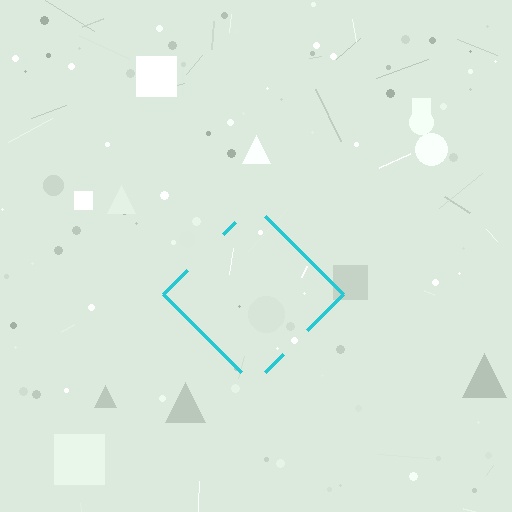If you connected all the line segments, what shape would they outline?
They would outline a diamond.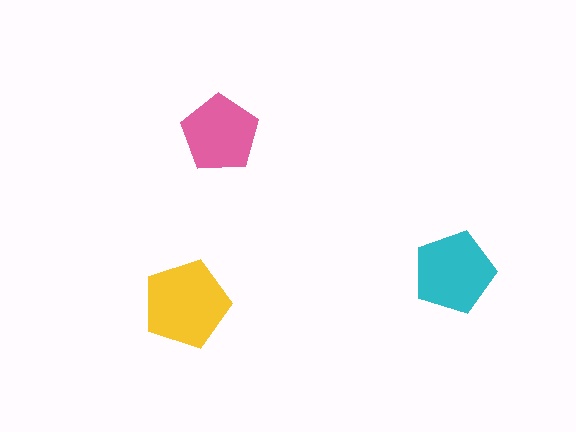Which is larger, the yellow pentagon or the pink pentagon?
The yellow one.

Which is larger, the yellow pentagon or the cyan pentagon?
The yellow one.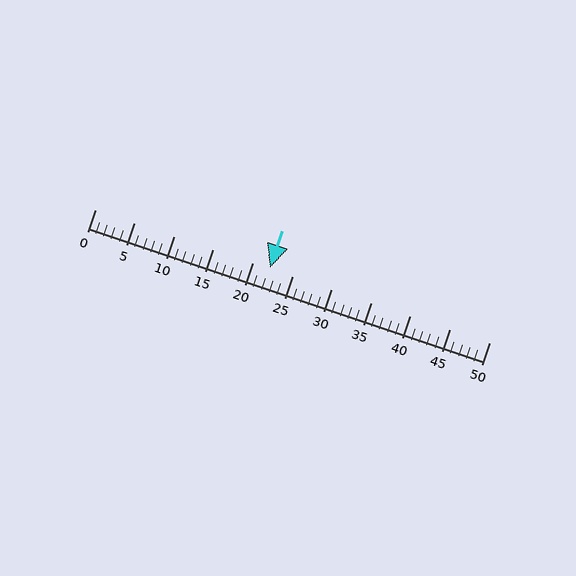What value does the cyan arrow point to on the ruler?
The cyan arrow points to approximately 22.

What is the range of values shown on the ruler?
The ruler shows values from 0 to 50.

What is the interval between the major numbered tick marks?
The major tick marks are spaced 5 units apart.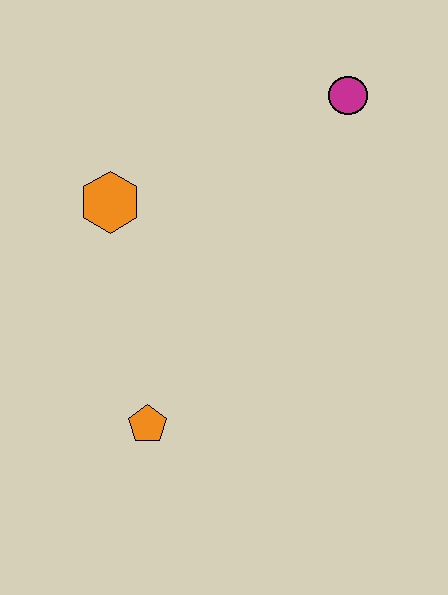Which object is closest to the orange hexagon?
The orange pentagon is closest to the orange hexagon.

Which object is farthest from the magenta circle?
The orange pentagon is farthest from the magenta circle.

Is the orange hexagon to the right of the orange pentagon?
No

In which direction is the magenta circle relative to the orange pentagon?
The magenta circle is above the orange pentagon.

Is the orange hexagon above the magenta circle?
No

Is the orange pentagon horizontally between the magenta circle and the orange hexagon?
Yes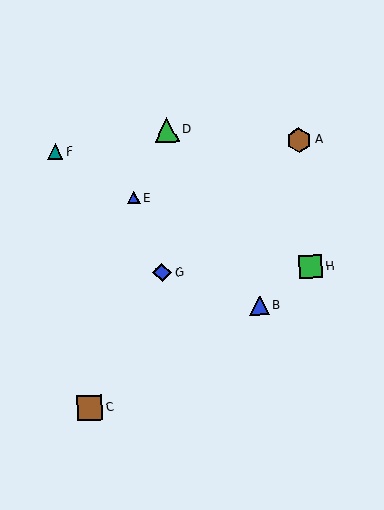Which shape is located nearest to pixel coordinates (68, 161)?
The teal triangle (labeled F) at (55, 152) is nearest to that location.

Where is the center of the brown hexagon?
The center of the brown hexagon is at (299, 140).